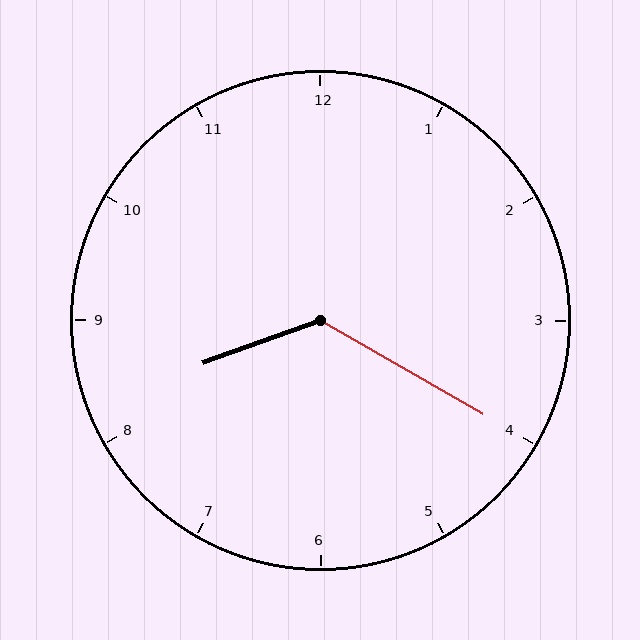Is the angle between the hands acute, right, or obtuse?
It is obtuse.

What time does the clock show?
8:20.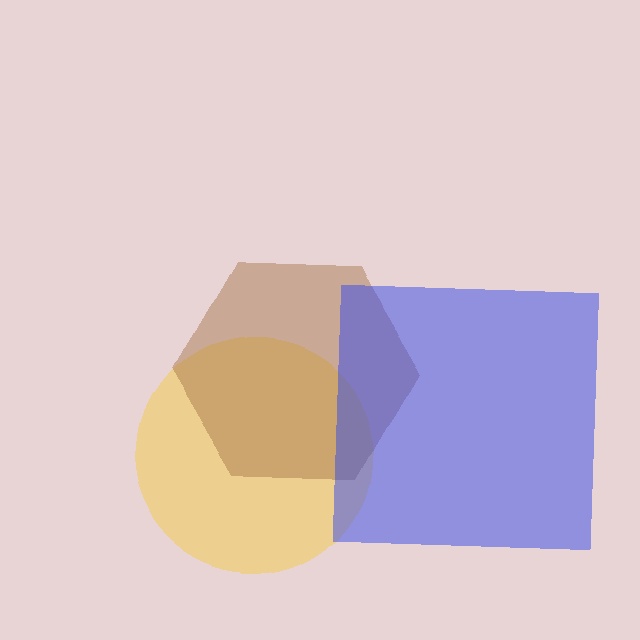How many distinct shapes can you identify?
There are 3 distinct shapes: a yellow circle, a brown hexagon, a blue square.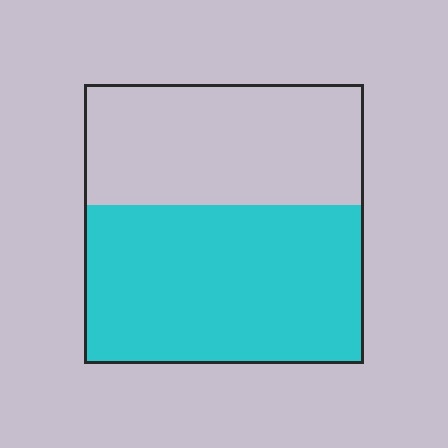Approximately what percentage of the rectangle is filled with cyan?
Approximately 55%.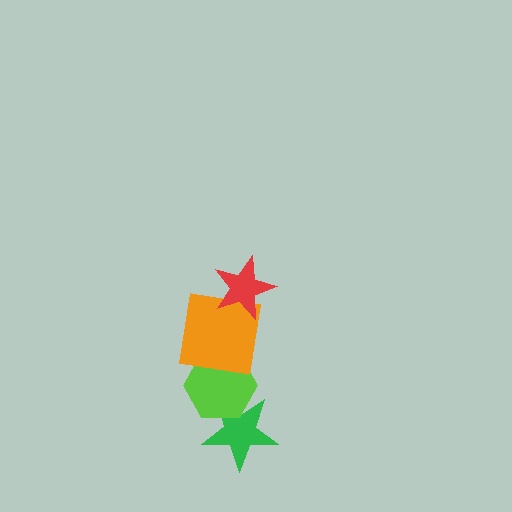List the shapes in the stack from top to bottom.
From top to bottom: the red star, the orange square, the lime hexagon, the green star.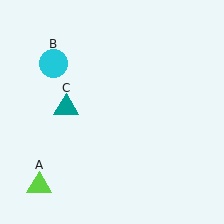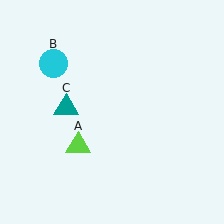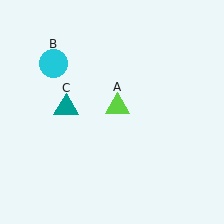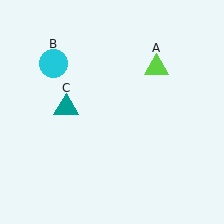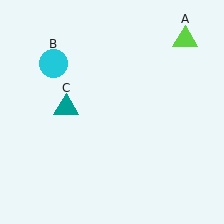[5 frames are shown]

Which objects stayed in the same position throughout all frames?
Cyan circle (object B) and teal triangle (object C) remained stationary.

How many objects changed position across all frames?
1 object changed position: lime triangle (object A).